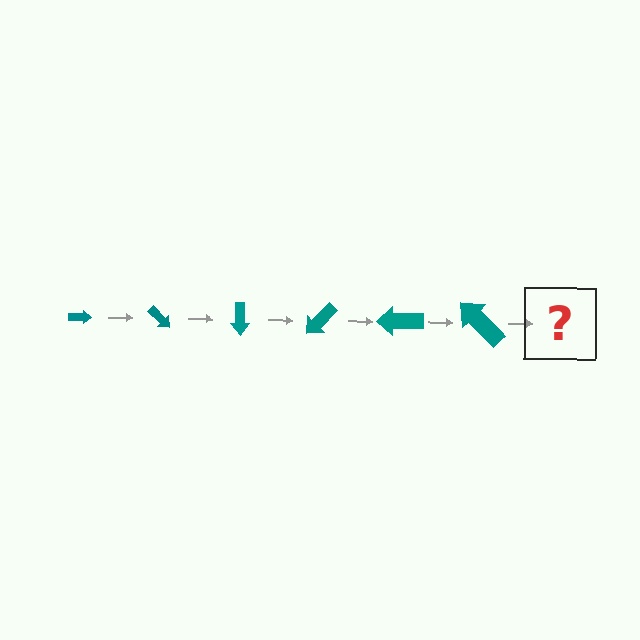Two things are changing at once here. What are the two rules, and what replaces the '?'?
The two rules are that the arrow grows larger each step and it rotates 45 degrees each step. The '?' should be an arrow, larger than the previous one and rotated 270 degrees from the start.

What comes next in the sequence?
The next element should be an arrow, larger than the previous one and rotated 270 degrees from the start.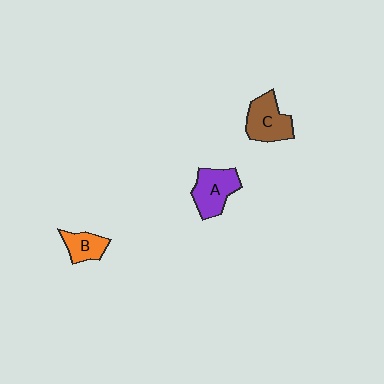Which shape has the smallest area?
Shape B (orange).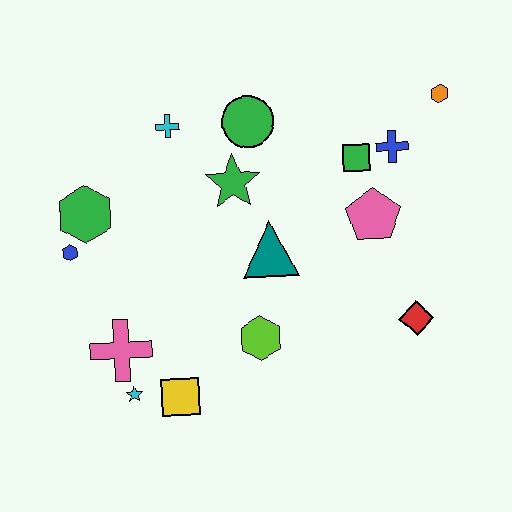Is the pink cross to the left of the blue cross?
Yes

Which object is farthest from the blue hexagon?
The orange hexagon is farthest from the blue hexagon.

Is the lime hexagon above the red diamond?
No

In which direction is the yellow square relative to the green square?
The yellow square is below the green square.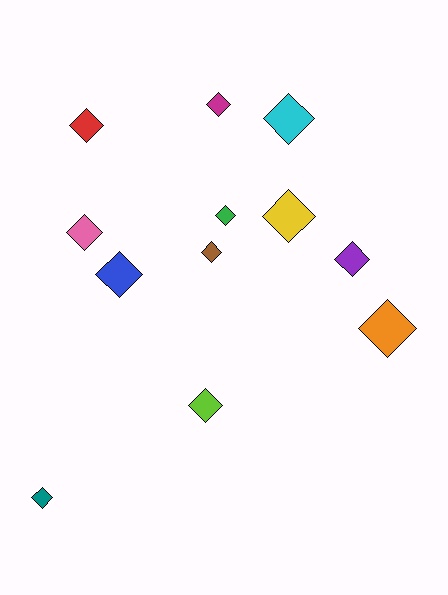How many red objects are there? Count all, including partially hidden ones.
There is 1 red object.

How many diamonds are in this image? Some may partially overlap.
There are 12 diamonds.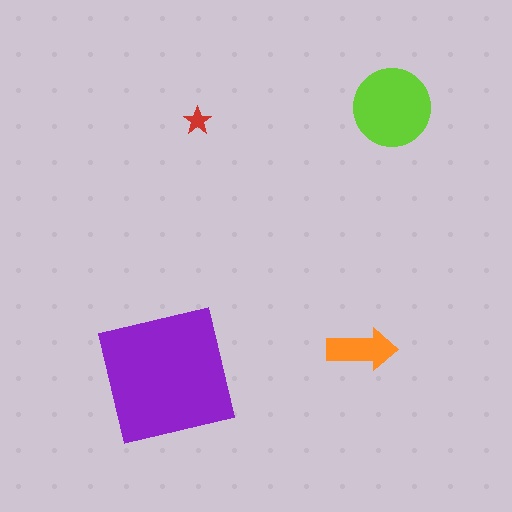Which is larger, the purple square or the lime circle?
The purple square.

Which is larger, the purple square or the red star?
The purple square.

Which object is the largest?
The purple square.